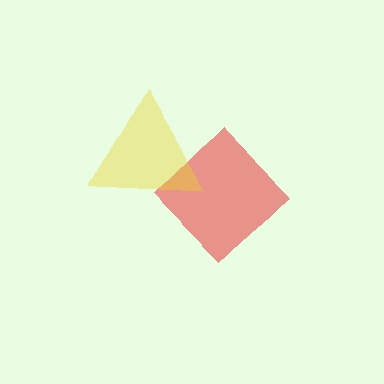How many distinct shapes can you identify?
There are 2 distinct shapes: a red diamond, a yellow triangle.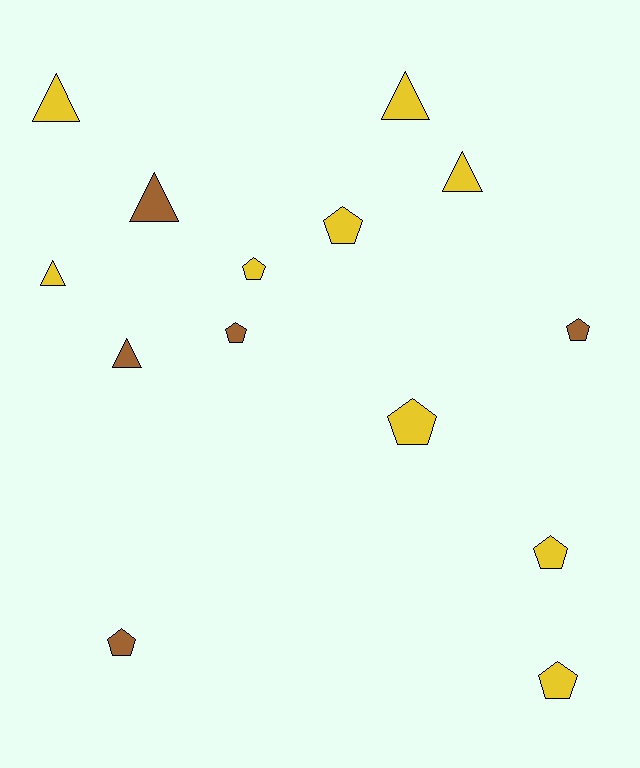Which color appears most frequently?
Yellow, with 9 objects.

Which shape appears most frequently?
Pentagon, with 8 objects.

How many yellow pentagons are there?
There are 5 yellow pentagons.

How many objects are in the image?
There are 14 objects.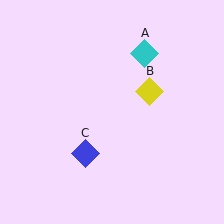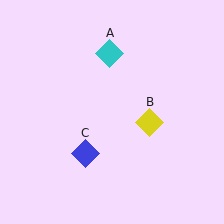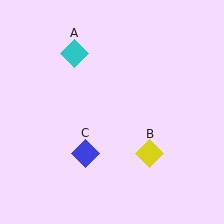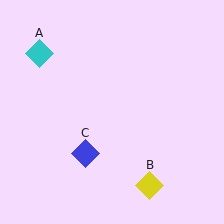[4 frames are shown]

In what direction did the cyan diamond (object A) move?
The cyan diamond (object A) moved left.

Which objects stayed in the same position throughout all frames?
Blue diamond (object C) remained stationary.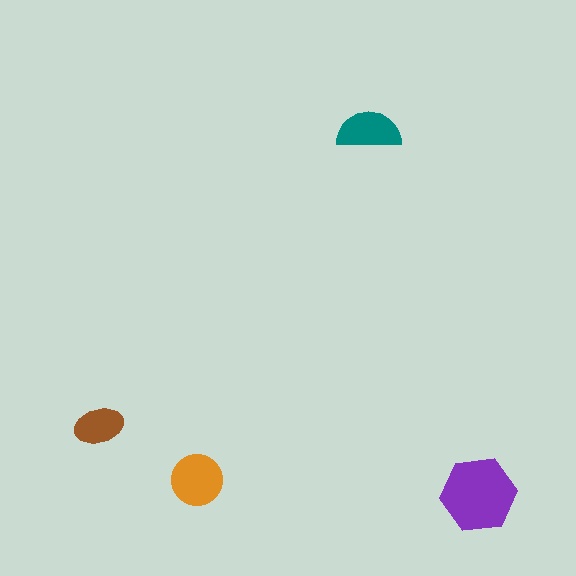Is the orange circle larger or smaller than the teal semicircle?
Larger.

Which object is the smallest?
The brown ellipse.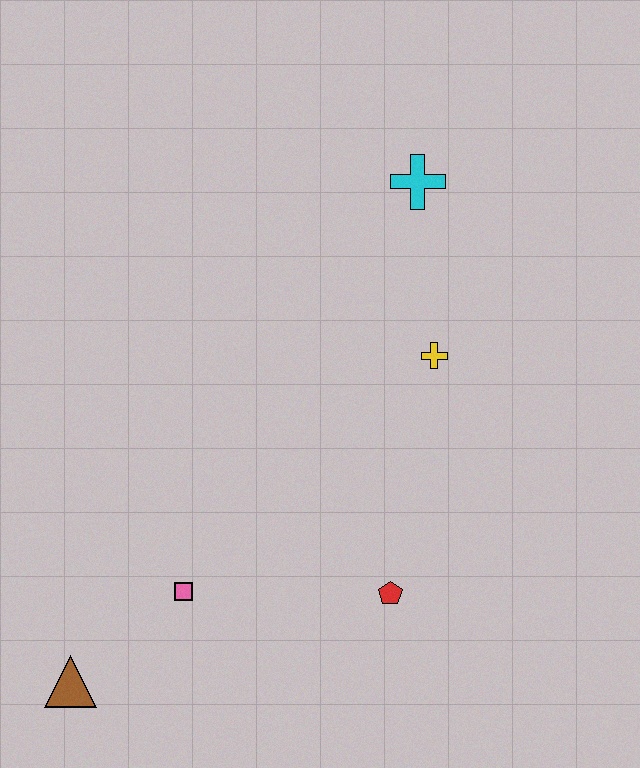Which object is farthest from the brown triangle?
The cyan cross is farthest from the brown triangle.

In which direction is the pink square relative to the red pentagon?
The pink square is to the left of the red pentagon.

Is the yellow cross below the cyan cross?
Yes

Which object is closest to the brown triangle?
The pink square is closest to the brown triangle.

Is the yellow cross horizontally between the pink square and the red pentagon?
No